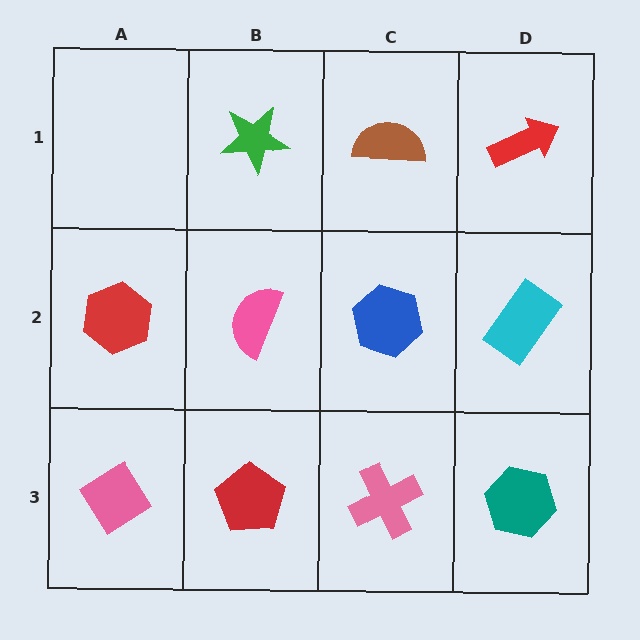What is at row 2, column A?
A red hexagon.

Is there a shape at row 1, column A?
No, that cell is empty.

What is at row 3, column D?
A teal hexagon.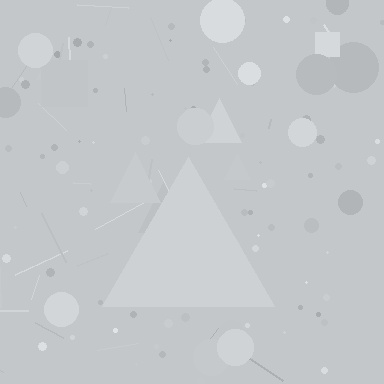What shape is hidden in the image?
A triangle is hidden in the image.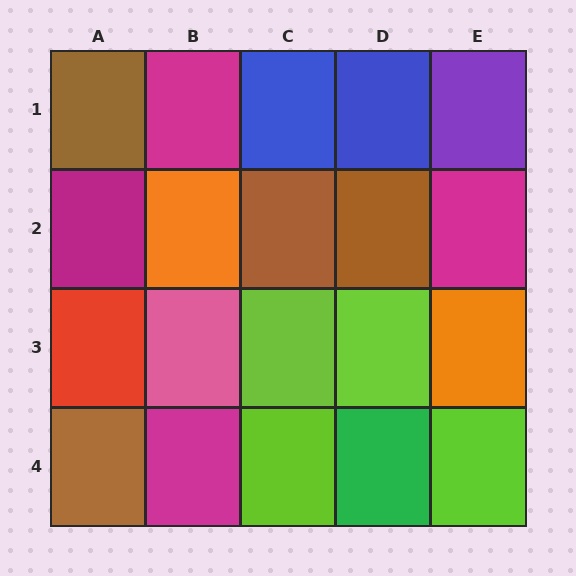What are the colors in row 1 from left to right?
Brown, magenta, blue, blue, purple.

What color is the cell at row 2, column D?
Brown.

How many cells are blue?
2 cells are blue.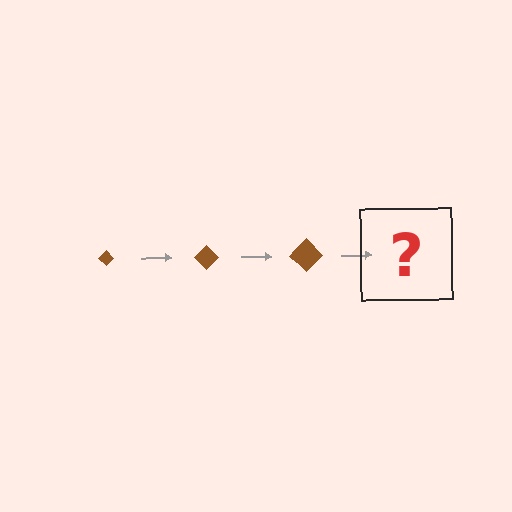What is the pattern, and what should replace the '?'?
The pattern is that the diamond gets progressively larger each step. The '?' should be a brown diamond, larger than the previous one.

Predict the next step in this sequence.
The next step is a brown diamond, larger than the previous one.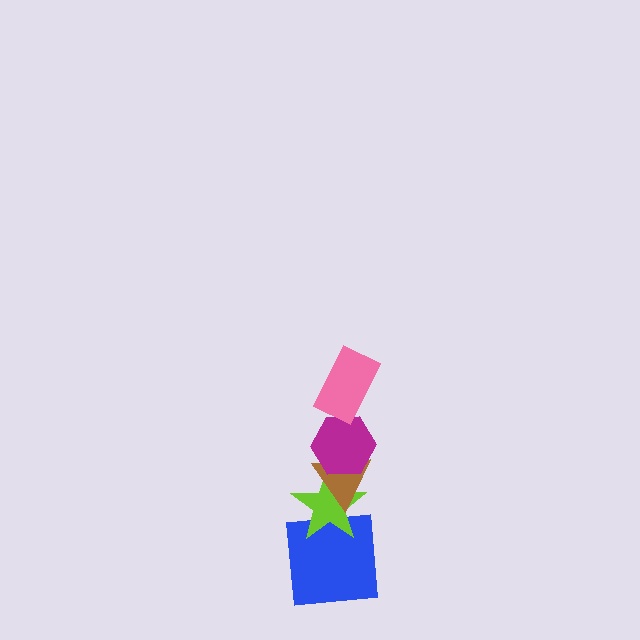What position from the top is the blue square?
The blue square is 5th from the top.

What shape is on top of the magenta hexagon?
The pink rectangle is on top of the magenta hexagon.